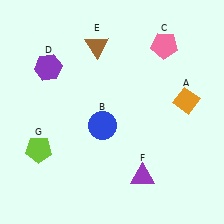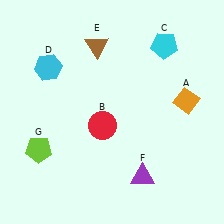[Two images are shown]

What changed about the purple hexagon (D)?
In Image 1, D is purple. In Image 2, it changed to cyan.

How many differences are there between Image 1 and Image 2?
There are 3 differences between the two images.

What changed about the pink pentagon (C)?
In Image 1, C is pink. In Image 2, it changed to cyan.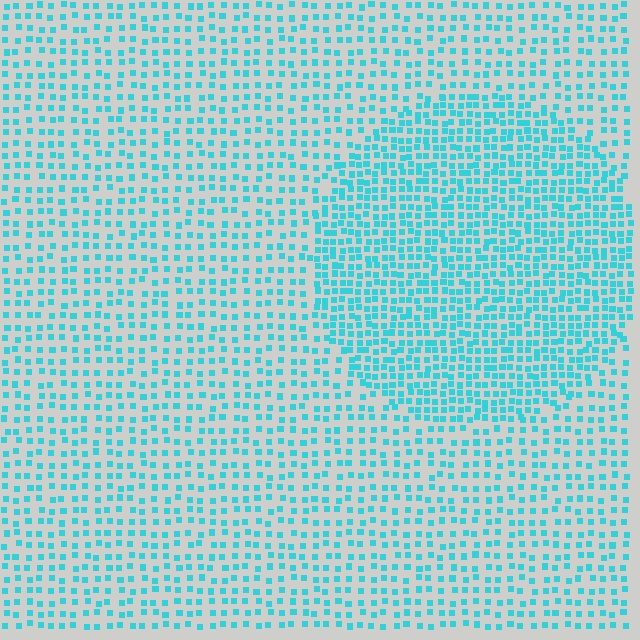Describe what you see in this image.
The image contains small cyan elements arranged at two different densities. A circle-shaped region is visible where the elements are more densely packed than the surrounding area.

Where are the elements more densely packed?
The elements are more densely packed inside the circle boundary.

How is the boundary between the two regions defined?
The boundary is defined by a change in element density (approximately 1.8x ratio). All elements are the same color, size, and shape.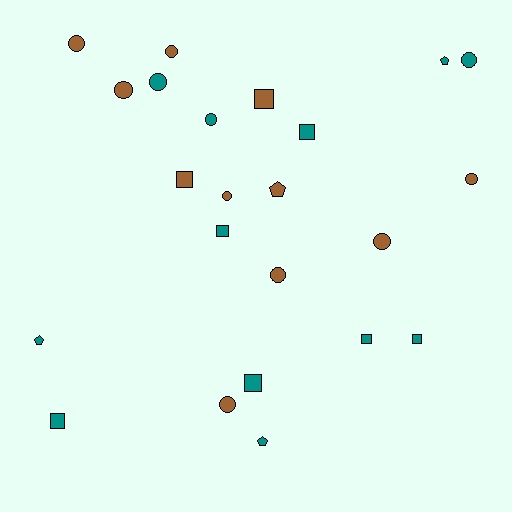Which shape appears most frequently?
Circle, with 11 objects.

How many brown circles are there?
There are 8 brown circles.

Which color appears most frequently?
Teal, with 12 objects.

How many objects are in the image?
There are 23 objects.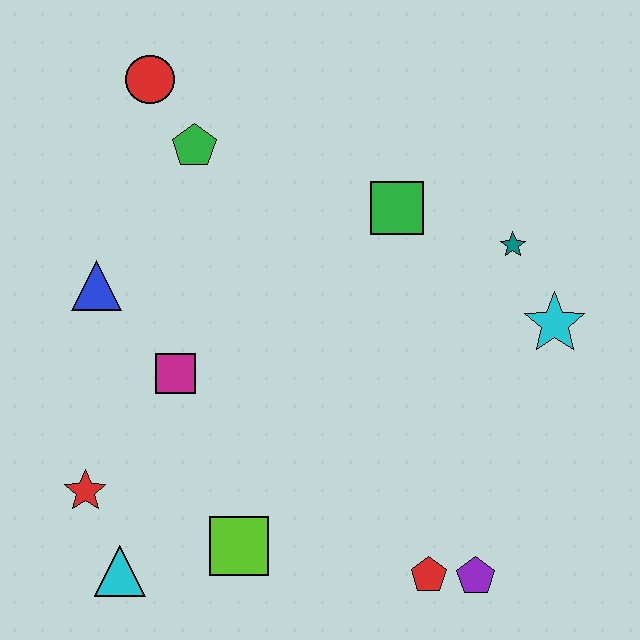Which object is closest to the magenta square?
The blue triangle is closest to the magenta square.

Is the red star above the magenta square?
No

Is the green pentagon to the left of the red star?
No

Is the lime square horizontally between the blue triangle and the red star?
No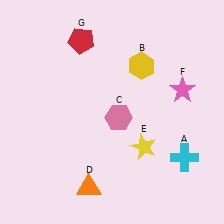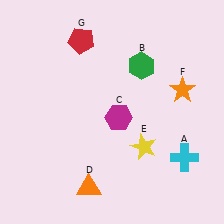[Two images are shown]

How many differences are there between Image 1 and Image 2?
There are 3 differences between the two images.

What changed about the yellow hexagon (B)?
In Image 1, B is yellow. In Image 2, it changed to green.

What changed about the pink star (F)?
In Image 1, F is pink. In Image 2, it changed to orange.